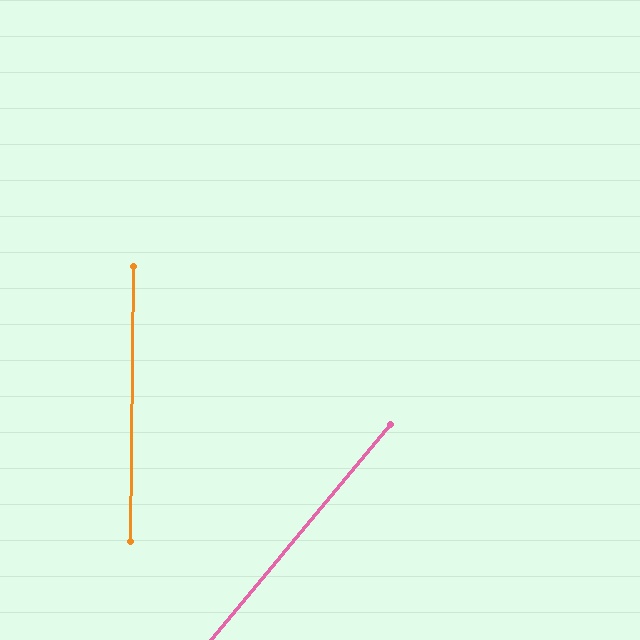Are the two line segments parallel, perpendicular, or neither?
Neither parallel nor perpendicular — they differ by about 39°.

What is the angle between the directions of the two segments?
Approximately 39 degrees.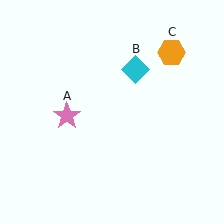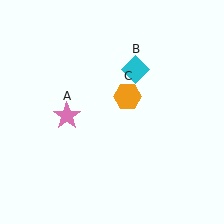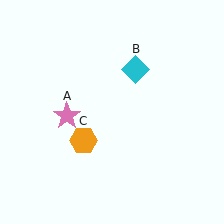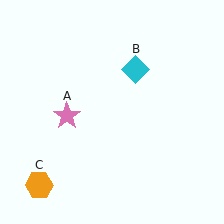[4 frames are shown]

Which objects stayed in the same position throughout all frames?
Pink star (object A) and cyan diamond (object B) remained stationary.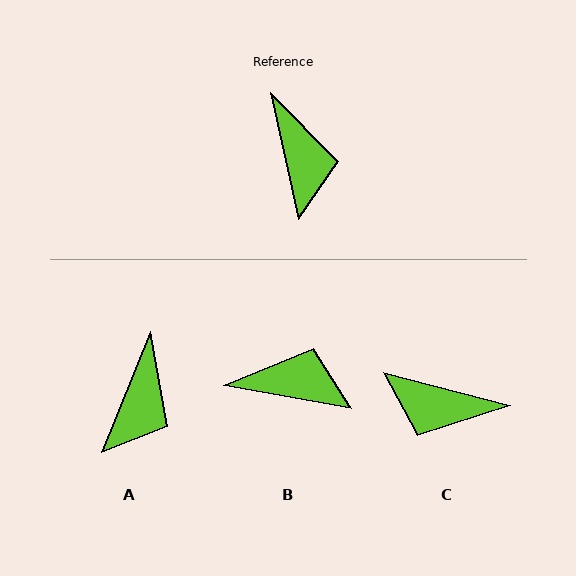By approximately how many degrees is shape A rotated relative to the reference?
Approximately 34 degrees clockwise.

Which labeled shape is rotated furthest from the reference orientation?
C, about 116 degrees away.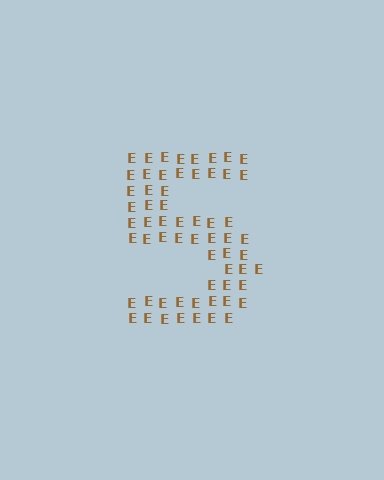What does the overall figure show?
The overall figure shows the digit 5.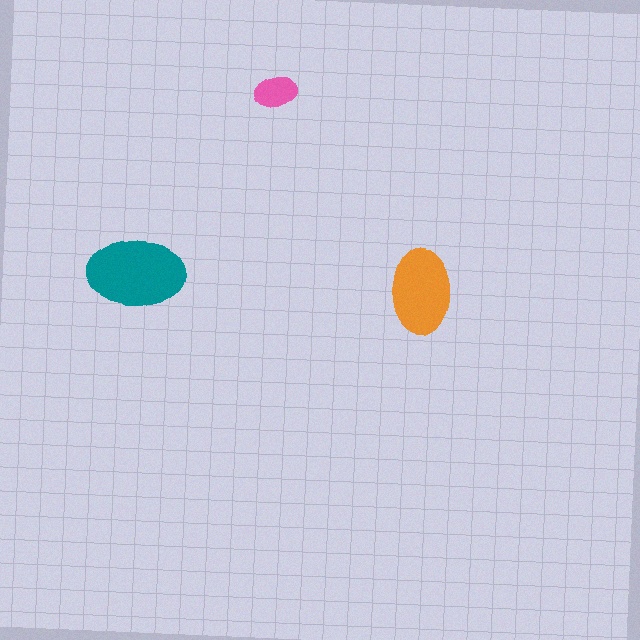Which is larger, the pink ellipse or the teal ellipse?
The teal one.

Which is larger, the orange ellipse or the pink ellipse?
The orange one.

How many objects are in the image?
There are 3 objects in the image.